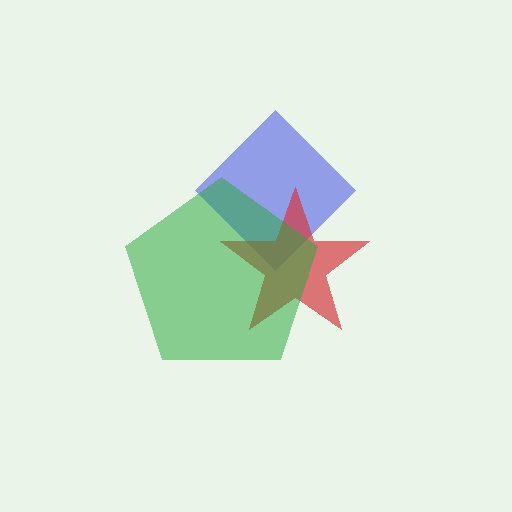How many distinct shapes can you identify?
There are 3 distinct shapes: a blue diamond, a red star, a green pentagon.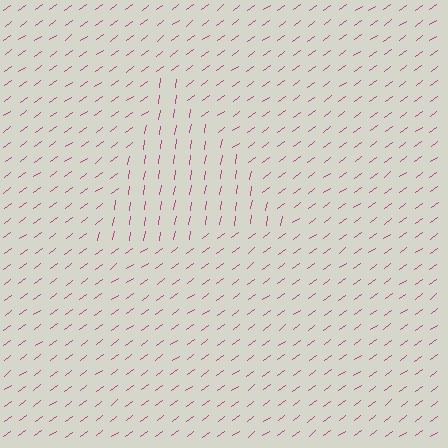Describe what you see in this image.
The image is filled with small magenta line segments. A triangle region in the image has lines oriented differently from the surrounding lines, creating a visible texture boundary.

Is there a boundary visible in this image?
Yes, there is a texture boundary formed by a change in line orientation.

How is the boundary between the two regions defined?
The boundary is defined purely by a change in line orientation (approximately 45 degrees difference). All lines are the same color and thickness.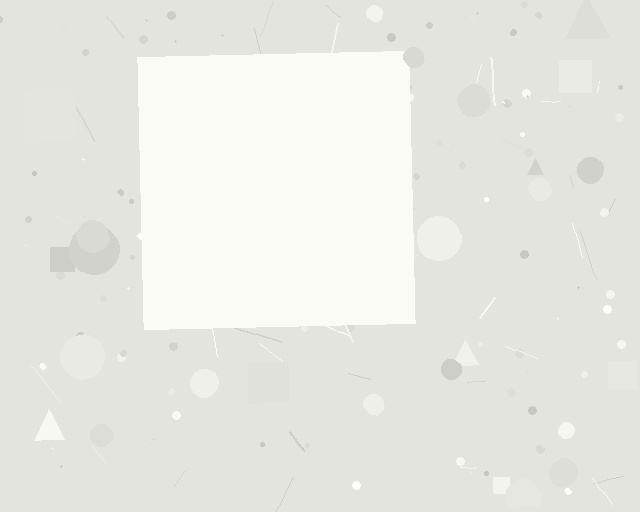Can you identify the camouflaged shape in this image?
The camouflaged shape is a square.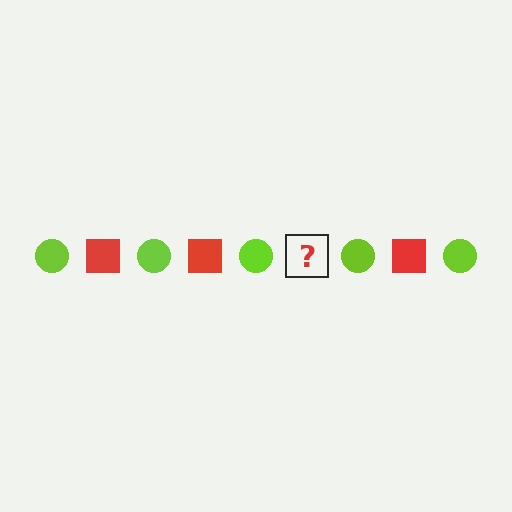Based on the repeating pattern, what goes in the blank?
The blank should be a red square.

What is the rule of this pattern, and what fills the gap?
The rule is that the pattern alternates between lime circle and red square. The gap should be filled with a red square.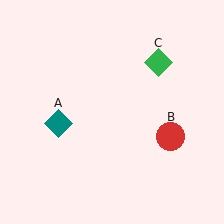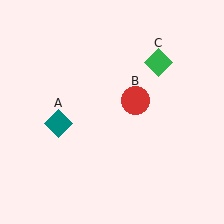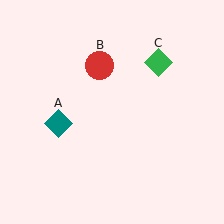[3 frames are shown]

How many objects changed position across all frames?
1 object changed position: red circle (object B).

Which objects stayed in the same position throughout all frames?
Teal diamond (object A) and green diamond (object C) remained stationary.